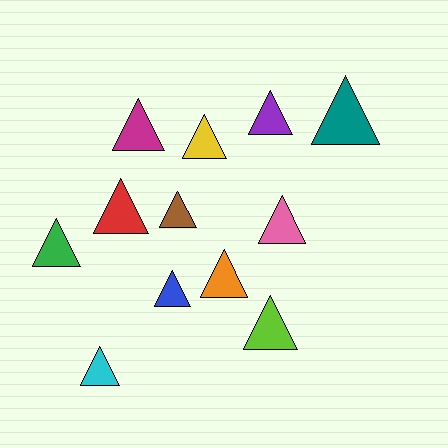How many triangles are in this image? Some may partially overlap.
There are 12 triangles.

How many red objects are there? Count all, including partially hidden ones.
There is 1 red object.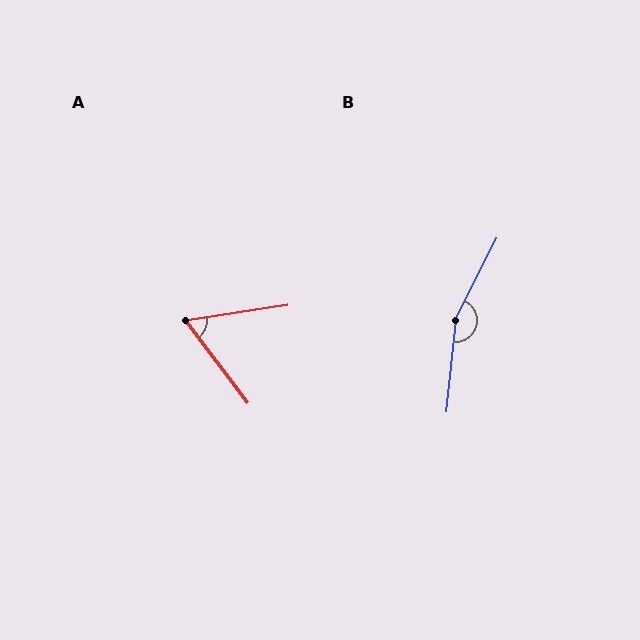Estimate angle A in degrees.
Approximately 61 degrees.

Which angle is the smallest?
A, at approximately 61 degrees.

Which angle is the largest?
B, at approximately 159 degrees.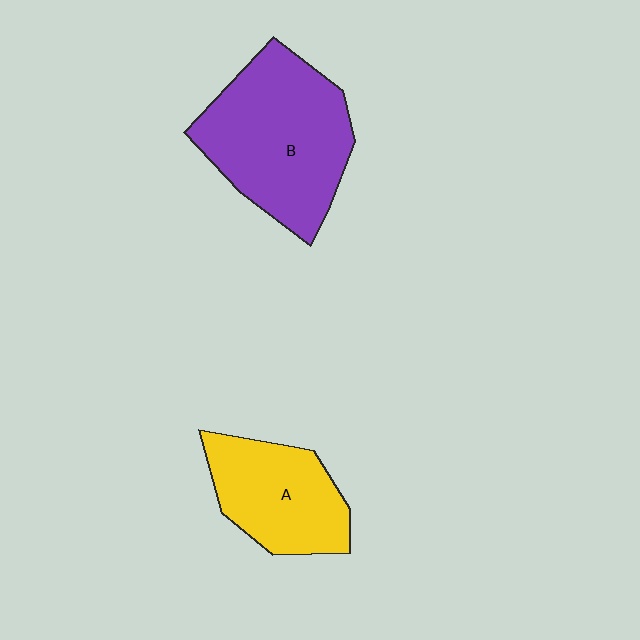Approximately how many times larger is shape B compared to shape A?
Approximately 1.5 times.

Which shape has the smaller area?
Shape A (yellow).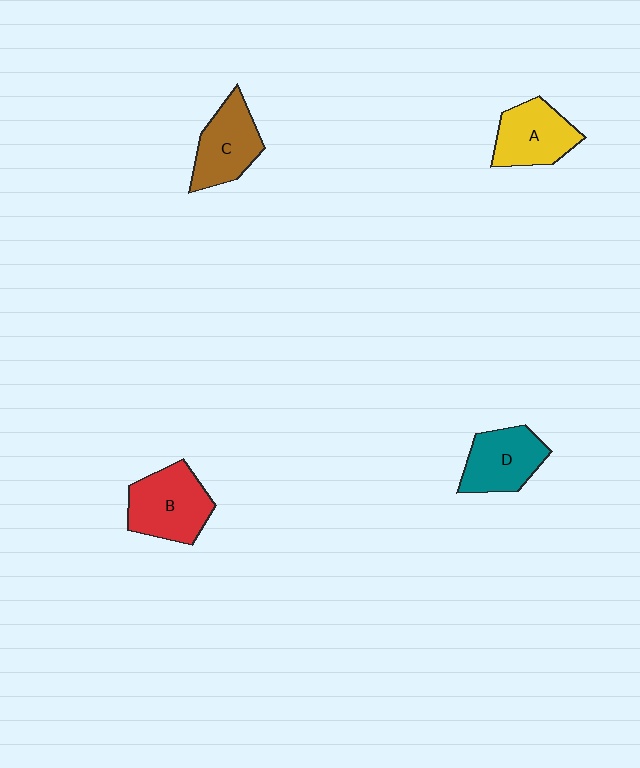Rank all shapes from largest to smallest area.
From largest to smallest: B (red), D (teal), A (yellow), C (brown).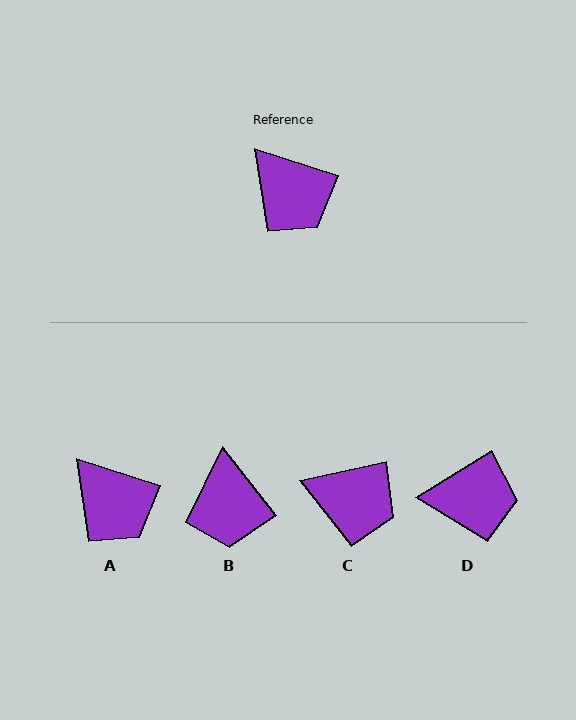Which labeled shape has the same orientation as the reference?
A.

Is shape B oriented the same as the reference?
No, it is off by about 34 degrees.